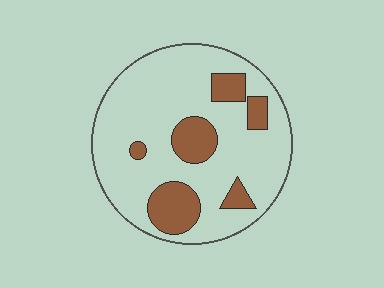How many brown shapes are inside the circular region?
6.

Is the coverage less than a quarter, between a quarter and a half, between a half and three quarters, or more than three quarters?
Less than a quarter.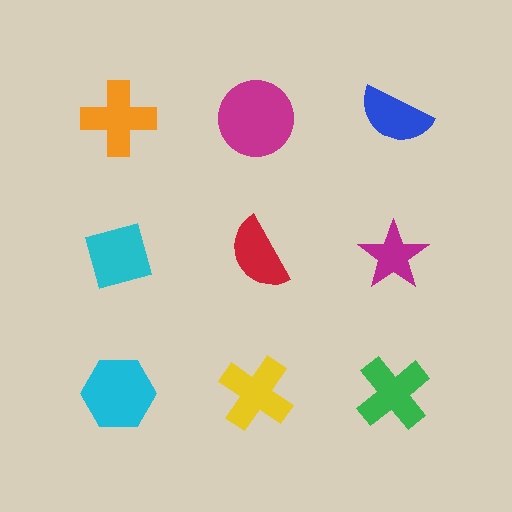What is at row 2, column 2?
A red semicircle.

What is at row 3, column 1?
A cyan hexagon.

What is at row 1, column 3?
A blue semicircle.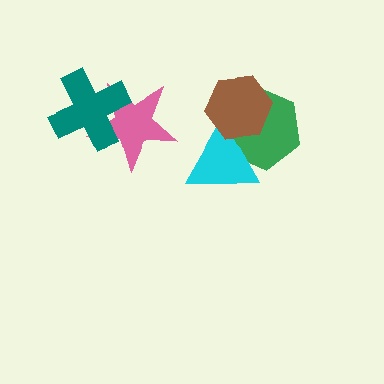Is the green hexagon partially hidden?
Yes, it is partially covered by another shape.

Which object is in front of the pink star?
The teal cross is in front of the pink star.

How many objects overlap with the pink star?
1 object overlaps with the pink star.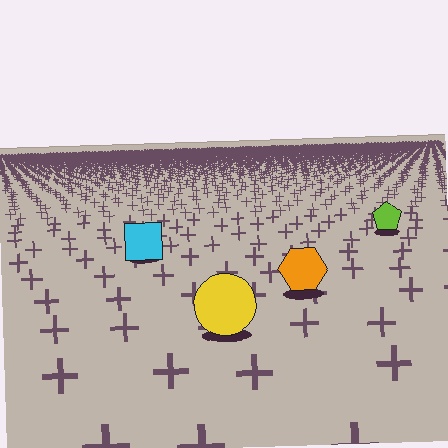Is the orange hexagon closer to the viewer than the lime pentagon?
Yes. The orange hexagon is closer — you can tell from the texture gradient: the ground texture is coarser near it.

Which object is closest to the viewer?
The yellow circle is closest. The texture marks near it are larger and more spread out.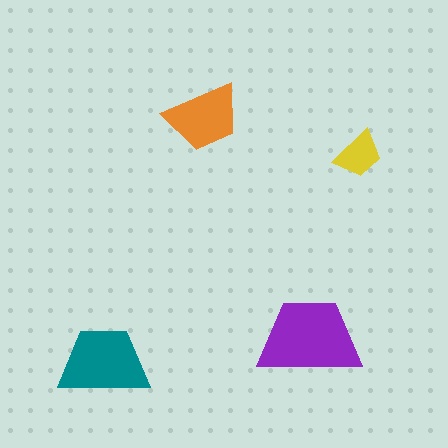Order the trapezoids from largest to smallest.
the purple one, the teal one, the orange one, the yellow one.